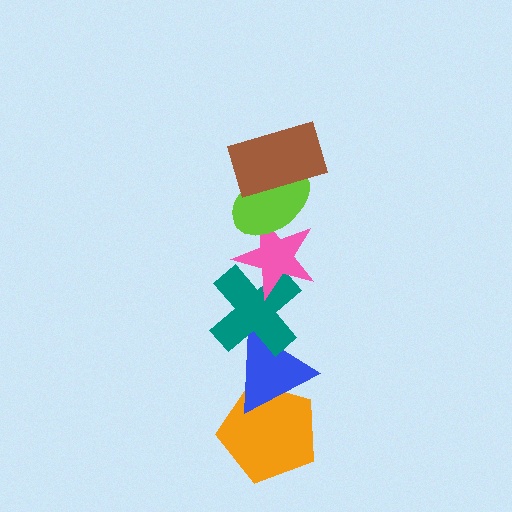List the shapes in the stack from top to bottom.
From top to bottom: the brown rectangle, the lime ellipse, the pink star, the teal cross, the blue triangle, the orange pentagon.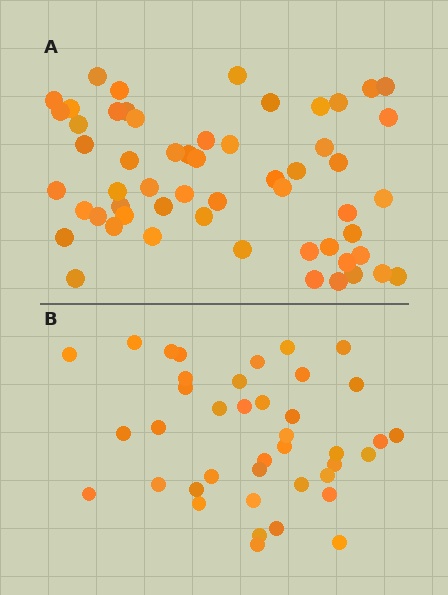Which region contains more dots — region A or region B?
Region A (the top region) has more dots.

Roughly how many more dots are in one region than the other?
Region A has approximately 15 more dots than region B.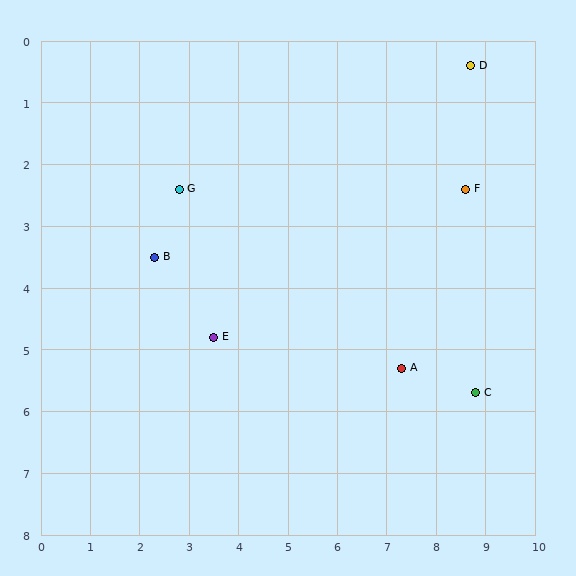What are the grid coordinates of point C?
Point C is at approximately (8.8, 5.7).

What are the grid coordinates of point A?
Point A is at approximately (7.3, 5.3).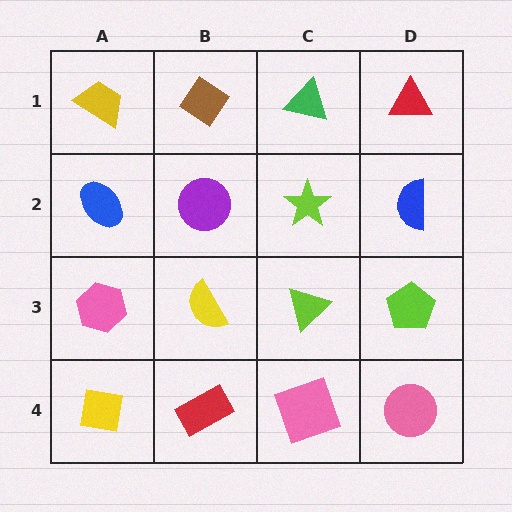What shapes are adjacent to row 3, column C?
A lime star (row 2, column C), a pink square (row 4, column C), a yellow semicircle (row 3, column B), a lime pentagon (row 3, column D).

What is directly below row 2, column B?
A yellow semicircle.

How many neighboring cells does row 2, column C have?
4.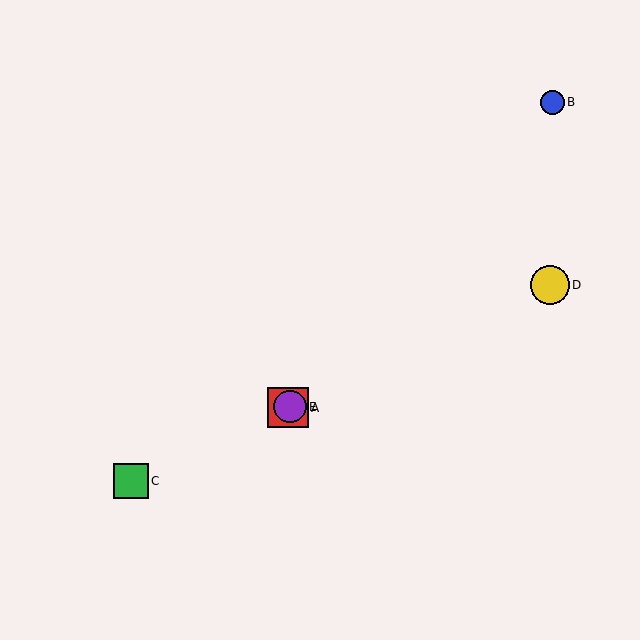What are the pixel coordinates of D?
Object D is at (550, 285).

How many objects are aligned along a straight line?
4 objects (A, C, D, E) are aligned along a straight line.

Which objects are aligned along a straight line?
Objects A, C, D, E are aligned along a straight line.